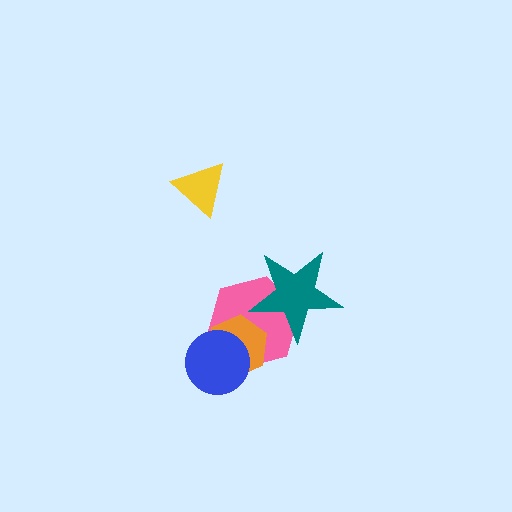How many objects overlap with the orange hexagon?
2 objects overlap with the orange hexagon.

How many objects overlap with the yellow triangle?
0 objects overlap with the yellow triangle.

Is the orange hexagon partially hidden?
Yes, it is partially covered by another shape.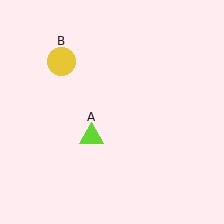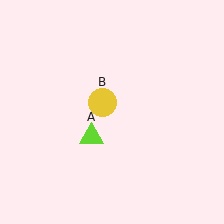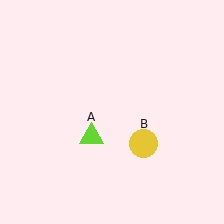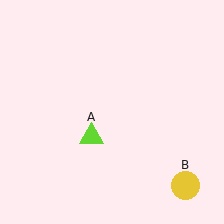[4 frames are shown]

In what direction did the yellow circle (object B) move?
The yellow circle (object B) moved down and to the right.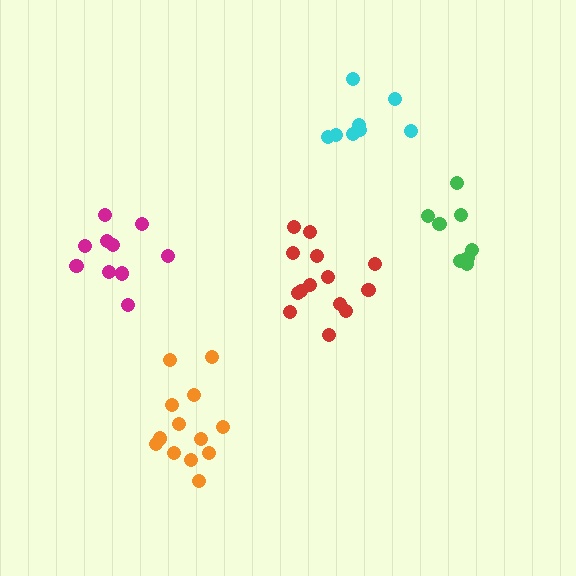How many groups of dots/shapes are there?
There are 5 groups.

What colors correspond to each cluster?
The clusters are colored: red, orange, magenta, cyan, green.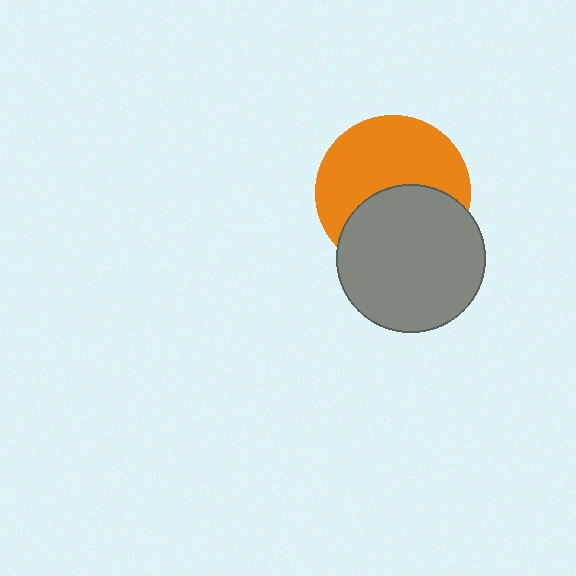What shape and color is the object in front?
The object in front is a gray circle.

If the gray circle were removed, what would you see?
You would see the complete orange circle.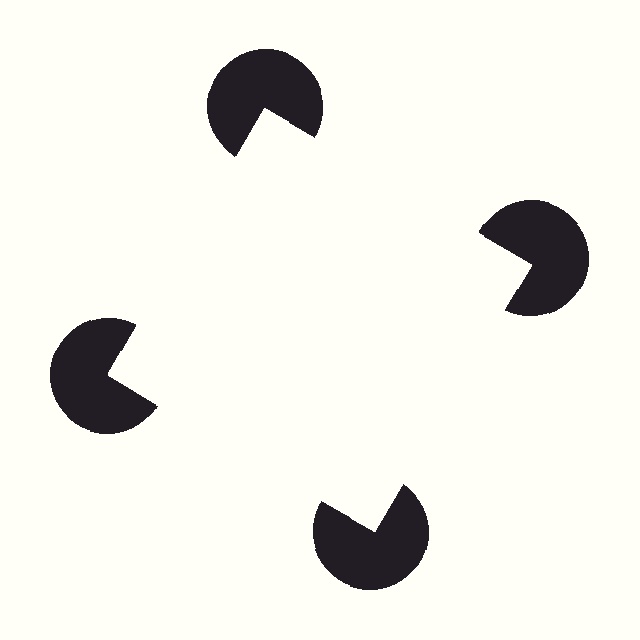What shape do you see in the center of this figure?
An illusory square — its edges are inferred from the aligned wedge cuts in the pac-man discs, not physically drawn.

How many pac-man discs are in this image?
There are 4 — one at each vertex of the illusory square.